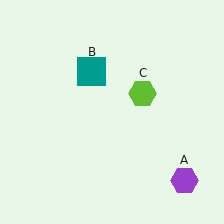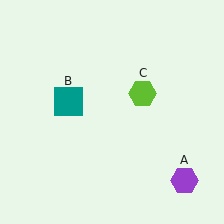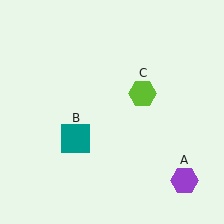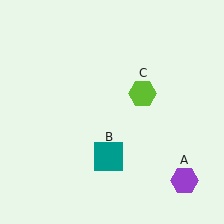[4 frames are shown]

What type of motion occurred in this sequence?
The teal square (object B) rotated counterclockwise around the center of the scene.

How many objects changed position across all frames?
1 object changed position: teal square (object B).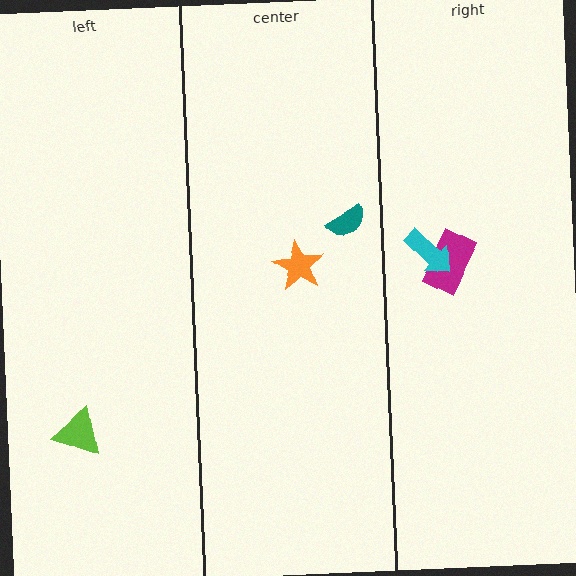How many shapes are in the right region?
2.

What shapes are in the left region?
The lime triangle.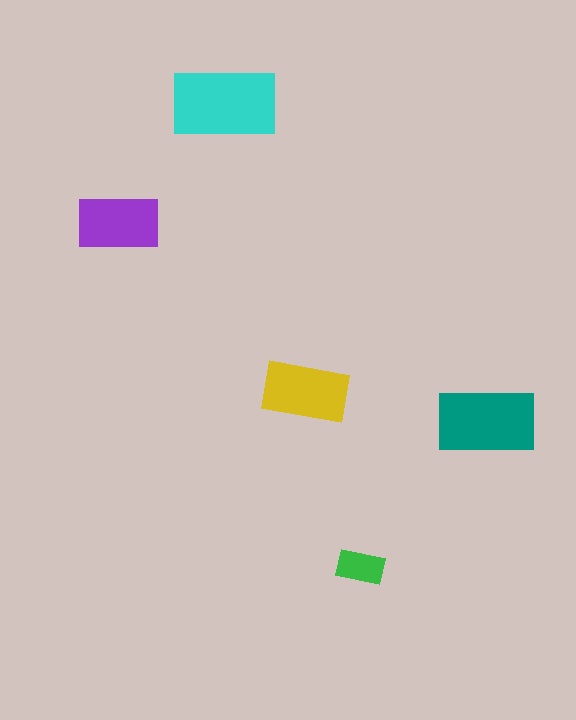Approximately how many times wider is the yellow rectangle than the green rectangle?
About 2 times wider.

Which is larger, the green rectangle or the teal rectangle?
The teal one.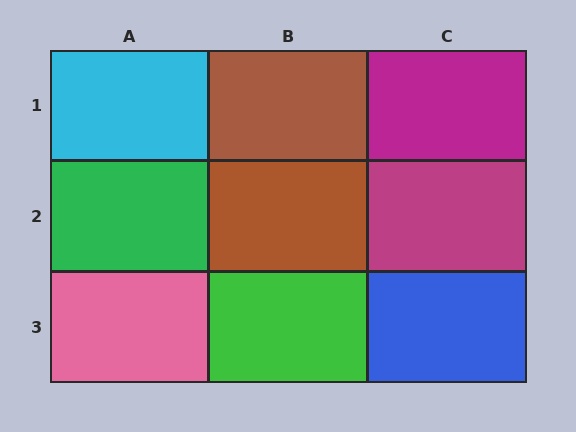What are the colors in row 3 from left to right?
Pink, green, blue.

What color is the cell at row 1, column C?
Magenta.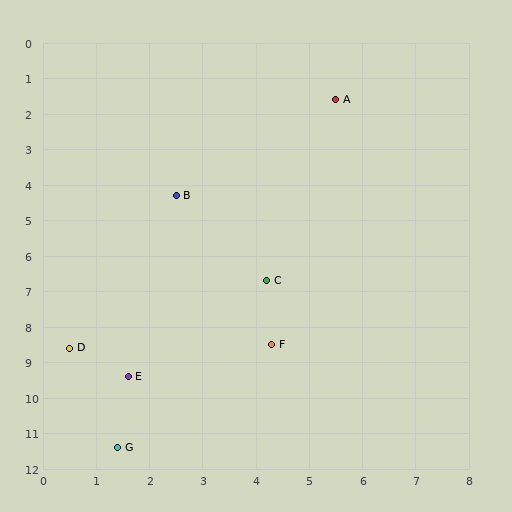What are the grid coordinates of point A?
Point A is at approximately (5.5, 1.6).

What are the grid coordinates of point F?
Point F is at approximately (4.3, 8.5).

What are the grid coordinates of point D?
Point D is at approximately (0.5, 8.6).